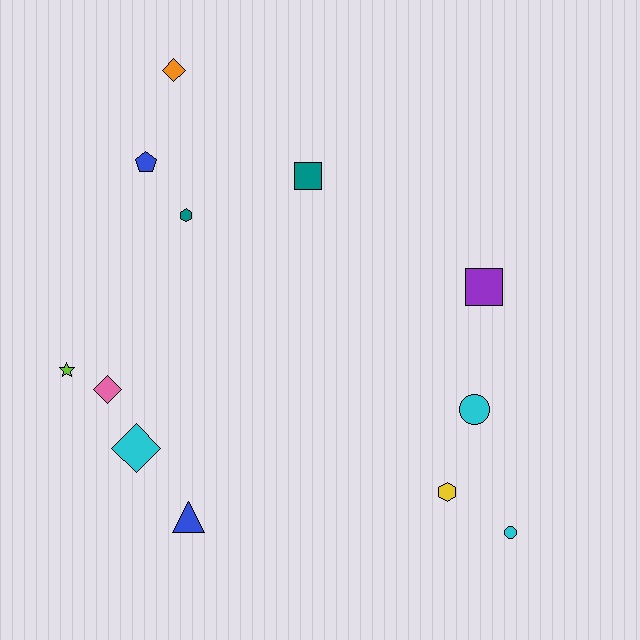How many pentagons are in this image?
There is 1 pentagon.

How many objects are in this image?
There are 12 objects.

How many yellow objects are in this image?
There is 1 yellow object.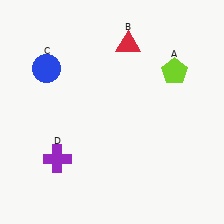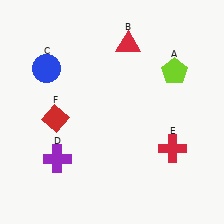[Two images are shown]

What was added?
A red cross (E), a red diamond (F) were added in Image 2.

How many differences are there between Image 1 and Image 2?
There are 2 differences between the two images.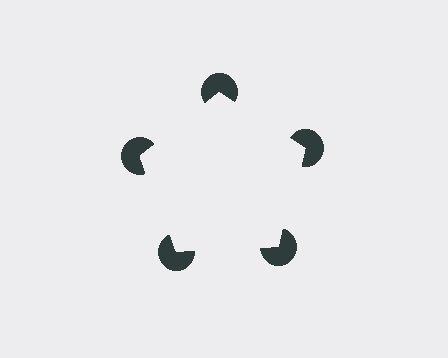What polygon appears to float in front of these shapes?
An illusory pentagon — its edges are inferred from the aligned wedge cuts in the pac-man discs, not physically drawn.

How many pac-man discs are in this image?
There are 5 — one at each vertex of the illusory pentagon.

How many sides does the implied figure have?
5 sides.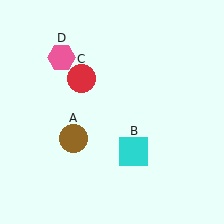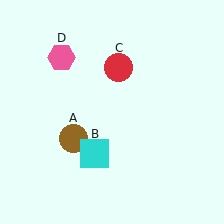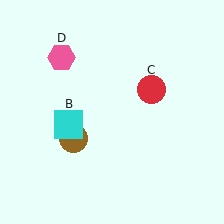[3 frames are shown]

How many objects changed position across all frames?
2 objects changed position: cyan square (object B), red circle (object C).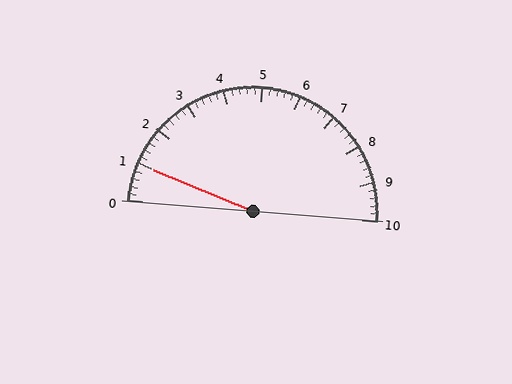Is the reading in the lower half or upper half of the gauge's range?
The reading is in the lower half of the range (0 to 10).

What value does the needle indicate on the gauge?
The needle indicates approximately 1.0.